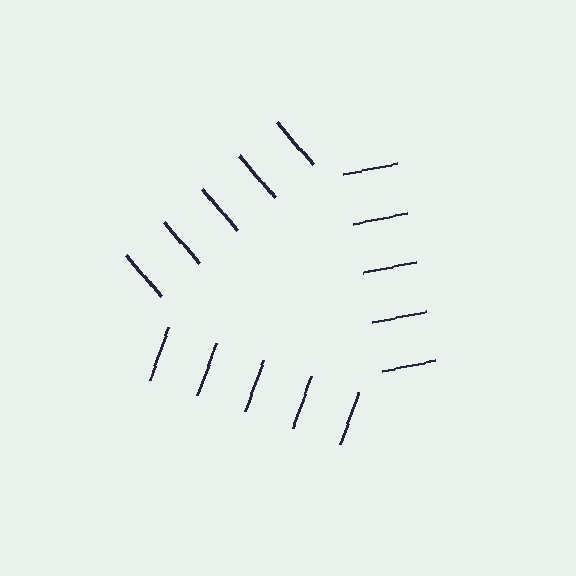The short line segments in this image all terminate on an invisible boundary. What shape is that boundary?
An illusory triangle — the line segments terminate on its edges but no continuous stroke is drawn.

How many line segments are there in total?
15 — 5 along each of the 3 edges.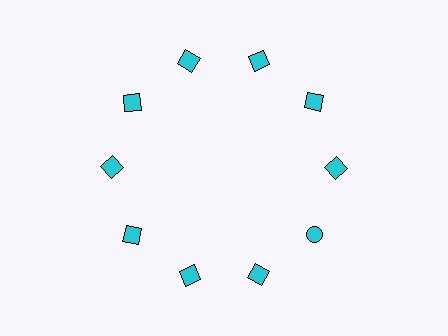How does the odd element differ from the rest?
It has a different shape: circle instead of square.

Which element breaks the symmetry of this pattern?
The cyan circle at roughly the 4 o'clock position breaks the symmetry. All other shapes are cyan squares.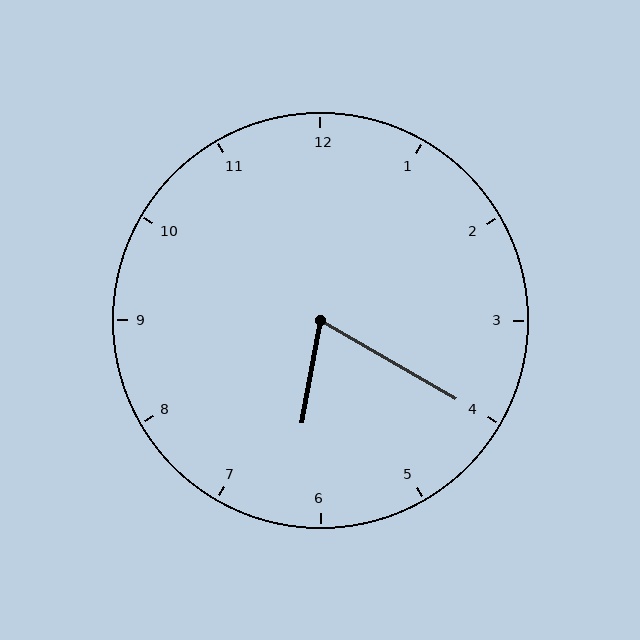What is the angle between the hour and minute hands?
Approximately 70 degrees.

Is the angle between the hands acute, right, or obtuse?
It is acute.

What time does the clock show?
6:20.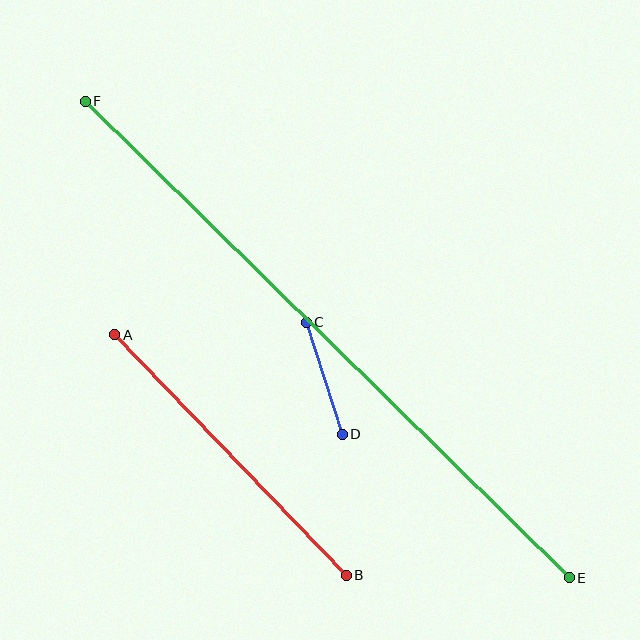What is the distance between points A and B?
The distance is approximately 334 pixels.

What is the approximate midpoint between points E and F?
The midpoint is at approximately (327, 340) pixels.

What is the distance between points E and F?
The distance is approximately 679 pixels.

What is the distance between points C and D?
The distance is approximately 117 pixels.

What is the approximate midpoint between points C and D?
The midpoint is at approximately (324, 378) pixels.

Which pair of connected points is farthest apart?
Points E and F are farthest apart.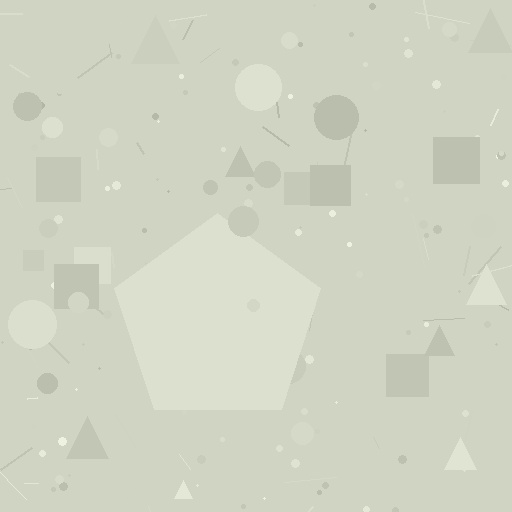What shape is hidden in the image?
A pentagon is hidden in the image.